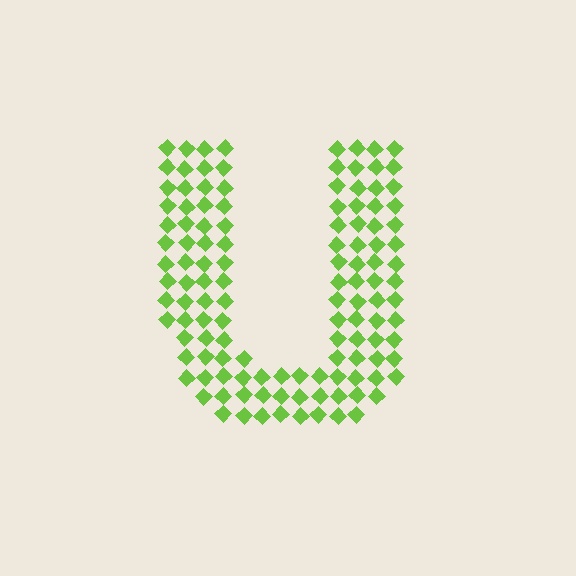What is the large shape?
The large shape is the letter U.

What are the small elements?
The small elements are diamonds.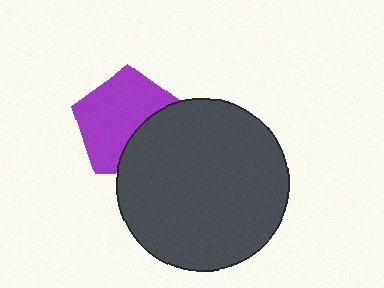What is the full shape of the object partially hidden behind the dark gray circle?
The partially hidden object is a purple pentagon.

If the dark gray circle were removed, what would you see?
You would see the complete purple pentagon.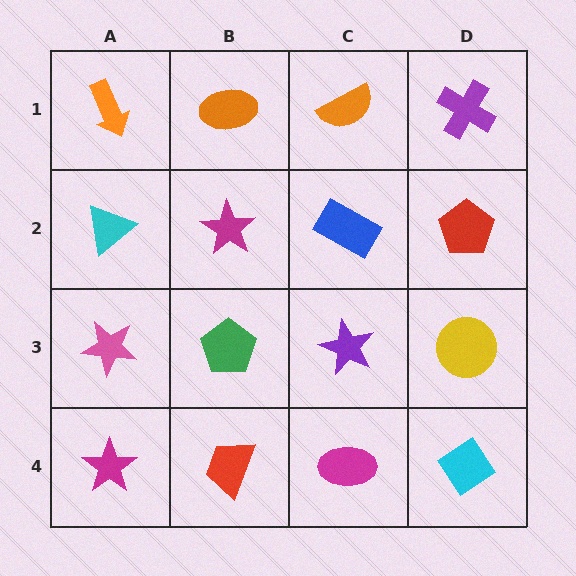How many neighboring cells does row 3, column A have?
3.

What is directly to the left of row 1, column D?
An orange semicircle.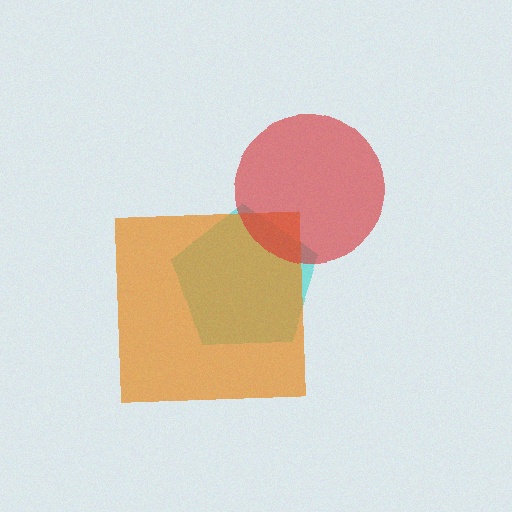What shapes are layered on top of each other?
The layered shapes are: a cyan pentagon, an orange square, a red circle.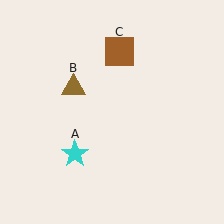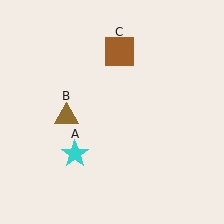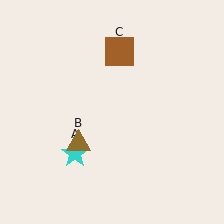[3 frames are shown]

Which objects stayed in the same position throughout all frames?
Cyan star (object A) and brown square (object C) remained stationary.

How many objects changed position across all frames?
1 object changed position: brown triangle (object B).